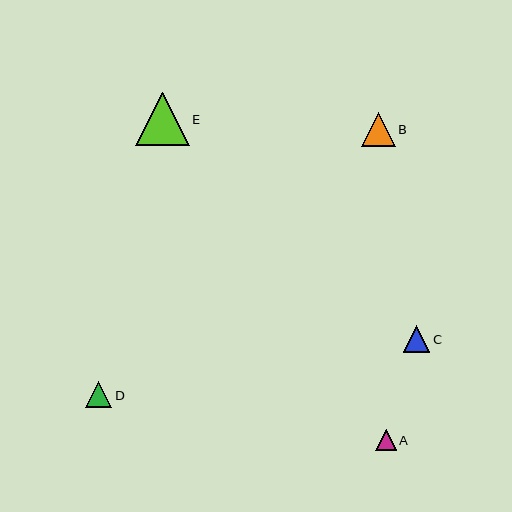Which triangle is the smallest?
Triangle A is the smallest with a size of approximately 21 pixels.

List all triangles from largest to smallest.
From largest to smallest: E, B, C, D, A.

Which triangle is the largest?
Triangle E is the largest with a size of approximately 54 pixels.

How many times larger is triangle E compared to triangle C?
Triangle E is approximately 2.0 times the size of triangle C.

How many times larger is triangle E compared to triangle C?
Triangle E is approximately 2.0 times the size of triangle C.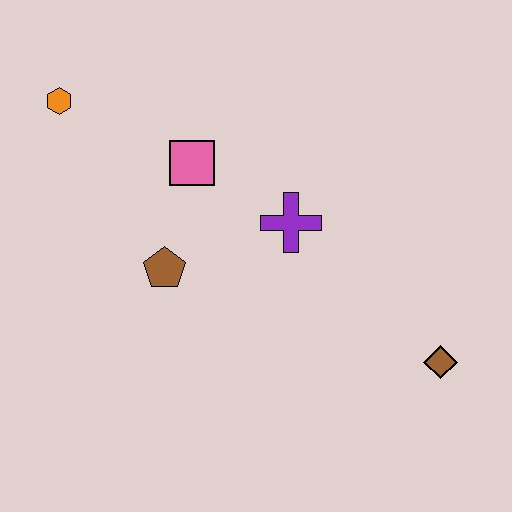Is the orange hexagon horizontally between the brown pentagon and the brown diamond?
No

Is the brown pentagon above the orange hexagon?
No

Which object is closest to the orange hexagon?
The pink square is closest to the orange hexagon.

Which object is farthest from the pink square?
The brown diamond is farthest from the pink square.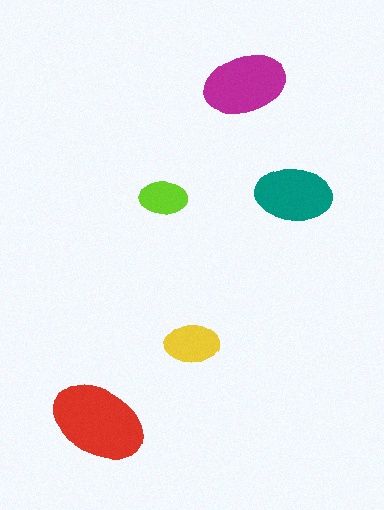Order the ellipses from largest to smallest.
the red one, the magenta one, the teal one, the yellow one, the lime one.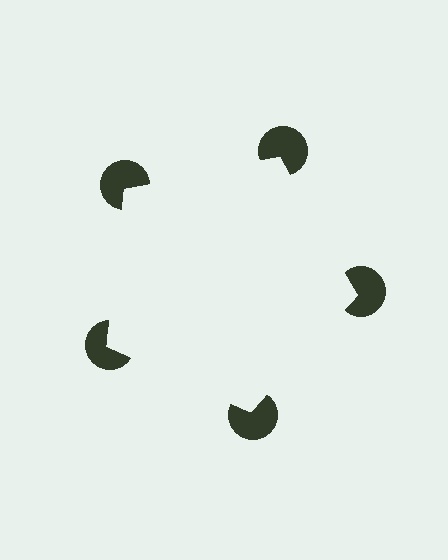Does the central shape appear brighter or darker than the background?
It typically appears slightly brighter than the background, even though no actual brightness change is drawn.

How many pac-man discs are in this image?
There are 5 — one at each vertex of the illusory pentagon.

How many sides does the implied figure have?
5 sides.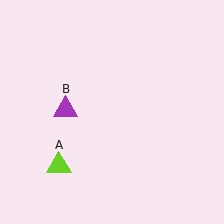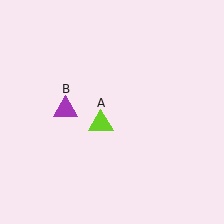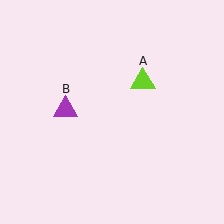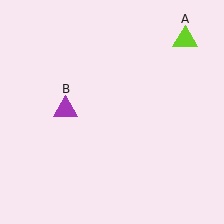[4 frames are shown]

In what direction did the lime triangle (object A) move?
The lime triangle (object A) moved up and to the right.